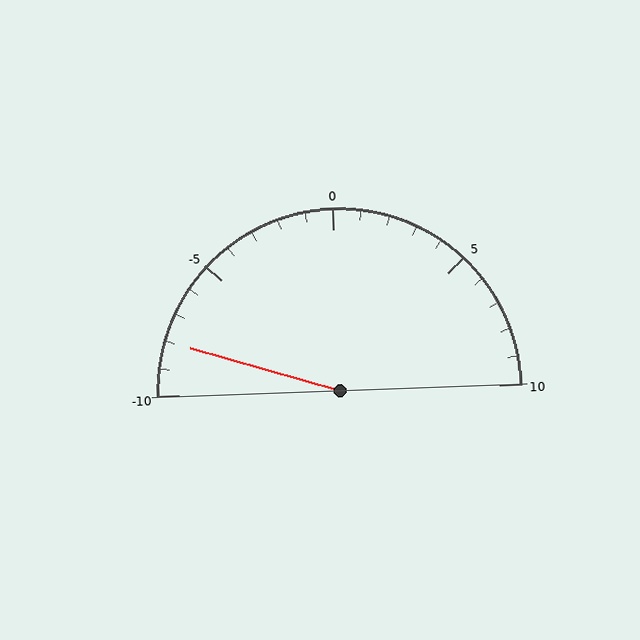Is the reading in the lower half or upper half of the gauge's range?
The reading is in the lower half of the range (-10 to 10).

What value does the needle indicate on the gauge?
The needle indicates approximately -8.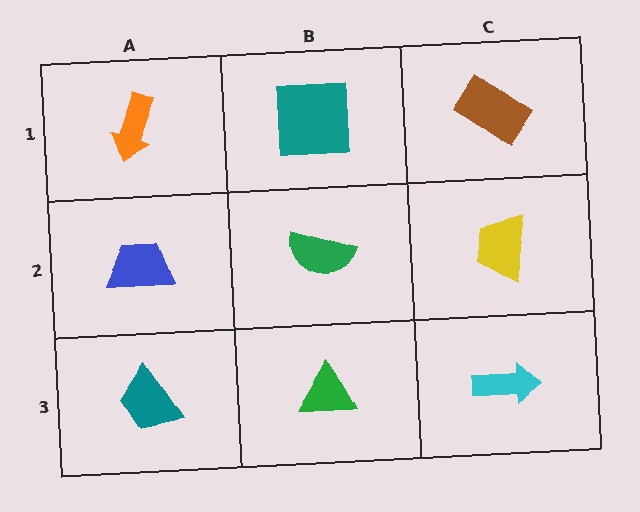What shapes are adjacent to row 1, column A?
A blue trapezoid (row 2, column A), a teal square (row 1, column B).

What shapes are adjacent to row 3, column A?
A blue trapezoid (row 2, column A), a green triangle (row 3, column B).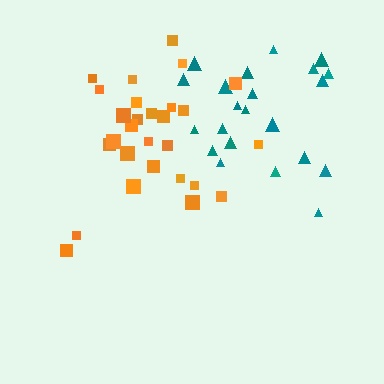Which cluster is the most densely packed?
Orange.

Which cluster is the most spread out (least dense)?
Teal.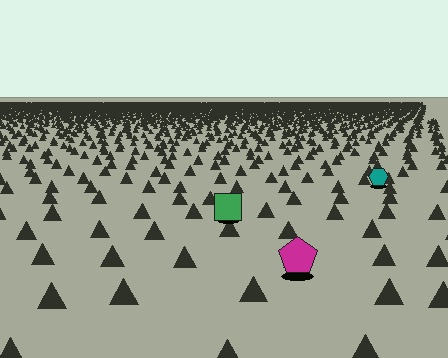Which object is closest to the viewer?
The magenta pentagon is closest. The texture marks near it are larger and more spread out.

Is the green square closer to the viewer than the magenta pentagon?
No. The magenta pentagon is closer — you can tell from the texture gradient: the ground texture is coarser near it.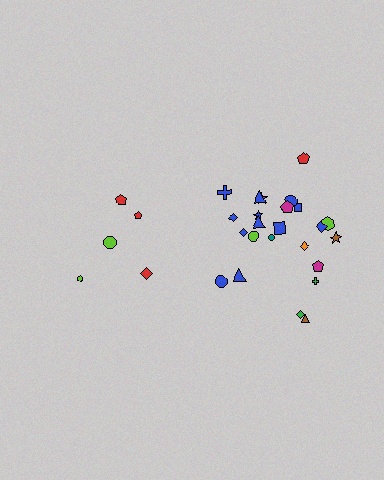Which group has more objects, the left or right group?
The right group.